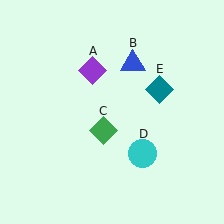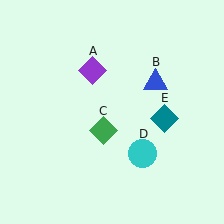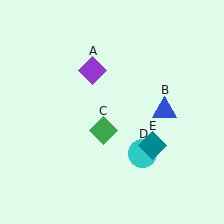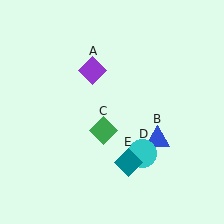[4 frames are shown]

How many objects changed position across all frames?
2 objects changed position: blue triangle (object B), teal diamond (object E).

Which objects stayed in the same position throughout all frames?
Purple diamond (object A) and green diamond (object C) and cyan circle (object D) remained stationary.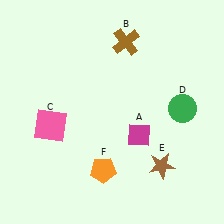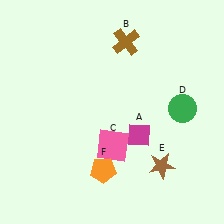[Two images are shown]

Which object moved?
The pink square (C) moved right.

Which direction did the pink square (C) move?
The pink square (C) moved right.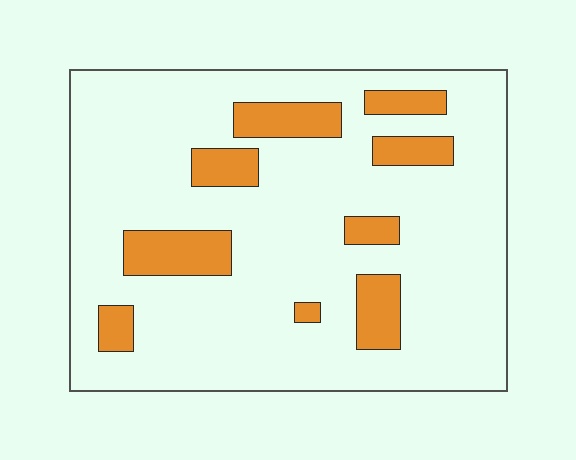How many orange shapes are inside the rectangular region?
9.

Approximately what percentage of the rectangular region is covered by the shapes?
Approximately 15%.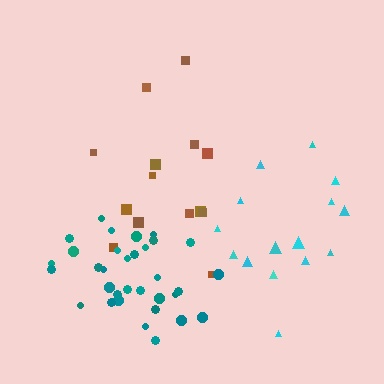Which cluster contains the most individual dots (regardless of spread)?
Teal (33).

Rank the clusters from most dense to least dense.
teal, cyan, brown.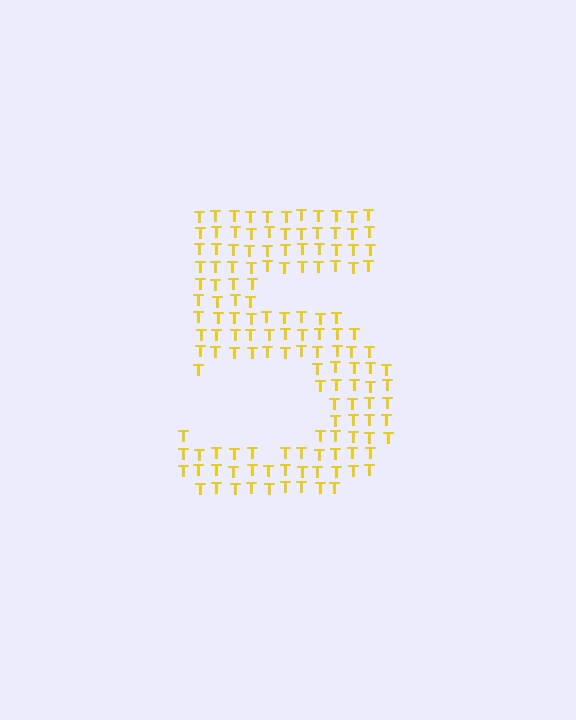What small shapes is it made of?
It is made of small letter T's.